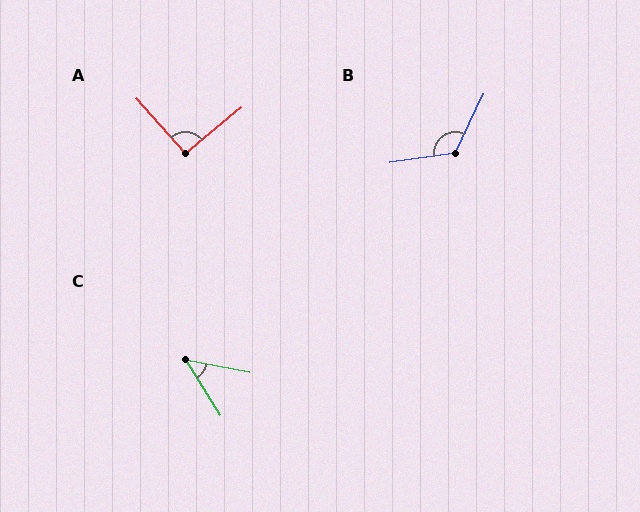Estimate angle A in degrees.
Approximately 92 degrees.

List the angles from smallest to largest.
C (47°), A (92°), B (124°).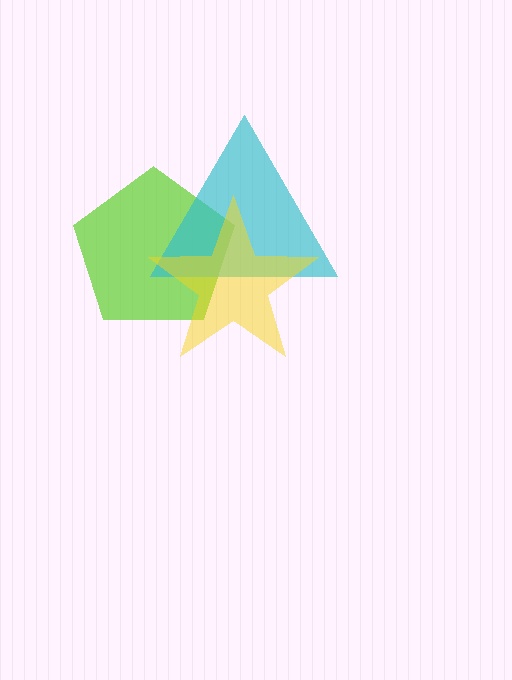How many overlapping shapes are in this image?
There are 3 overlapping shapes in the image.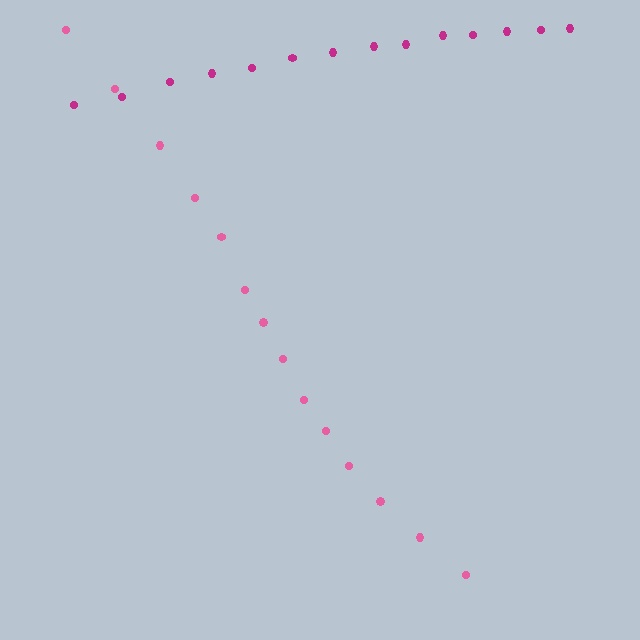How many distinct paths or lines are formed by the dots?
There are 2 distinct paths.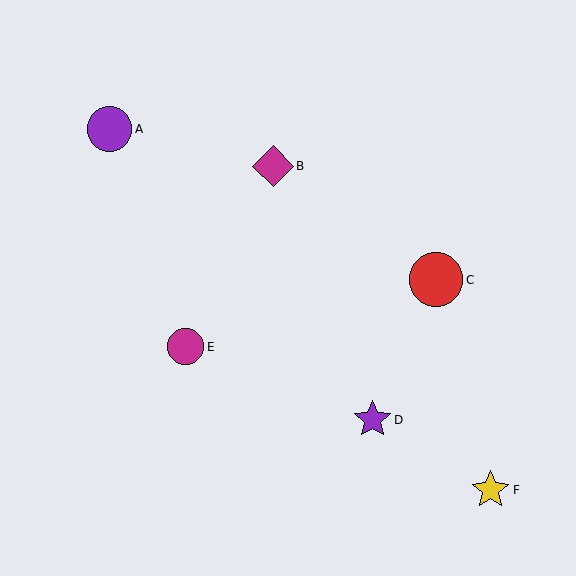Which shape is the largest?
The red circle (labeled C) is the largest.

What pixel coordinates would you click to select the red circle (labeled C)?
Click at (436, 280) to select the red circle C.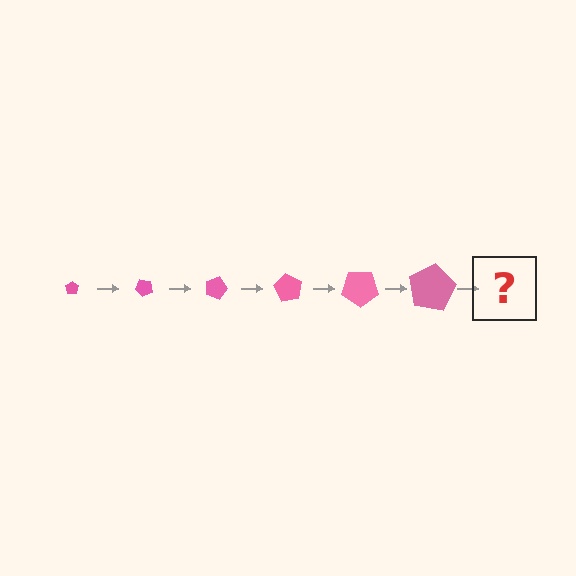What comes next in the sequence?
The next element should be a pentagon, larger than the previous one and rotated 270 degrees from the start.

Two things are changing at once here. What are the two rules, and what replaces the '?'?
The two rules are that the pentagon grows larger each step and it rotates 45 degrees each step. The '?' should be a pentagon, larger than the previous one and rotated 270 degrees from the start.